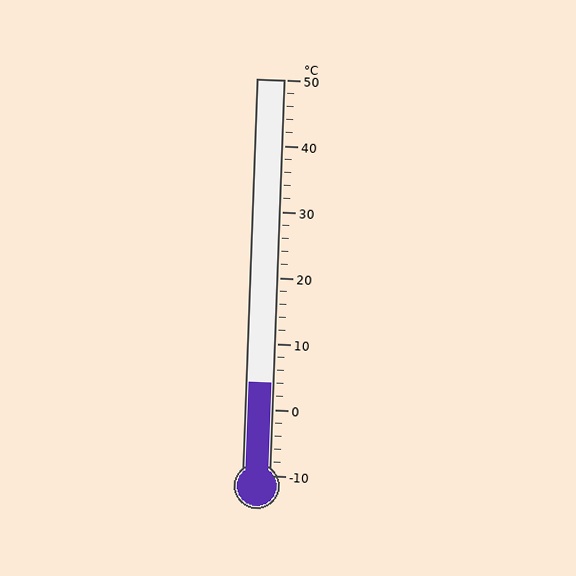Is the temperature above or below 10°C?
The temperature is below 10°C.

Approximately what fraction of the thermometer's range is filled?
The thermometer is filled to approximately 25% of its range.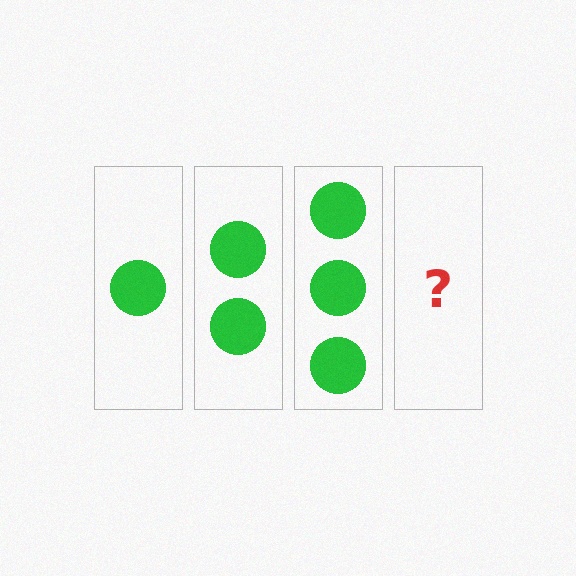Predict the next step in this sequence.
The next step is 4 circles.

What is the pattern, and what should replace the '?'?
The pattern is that each step adds one more circle. The '?' should be 4 circles.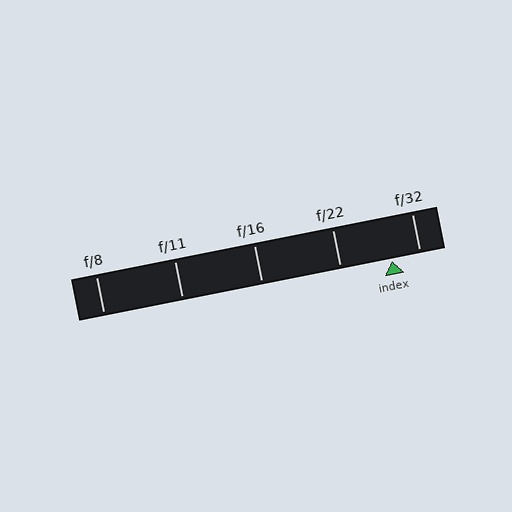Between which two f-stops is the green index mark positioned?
The index mark is between f/22 and f/32.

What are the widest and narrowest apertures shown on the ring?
The widest aperture shown is f/8 and the narrowest is f/32.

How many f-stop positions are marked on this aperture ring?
There are 5 f-stop positions marked.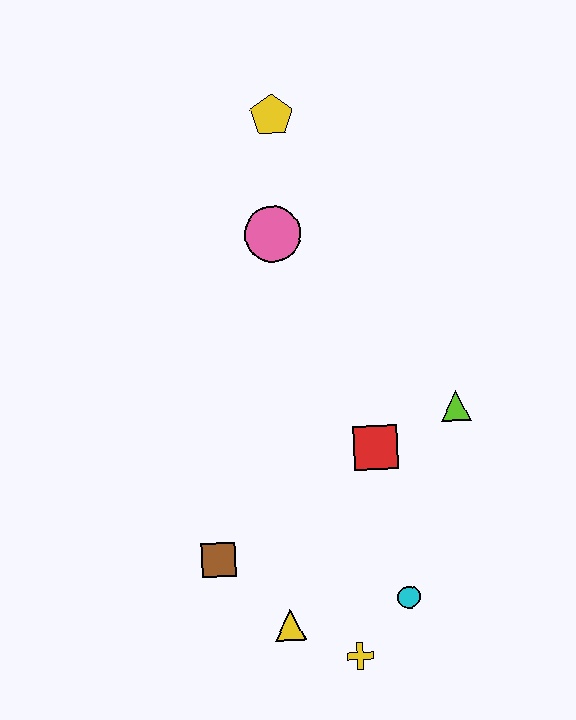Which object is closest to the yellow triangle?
The yellow cross is closest to the yellow triangle.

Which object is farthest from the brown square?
The yellow pentagon is farthest from the brown square.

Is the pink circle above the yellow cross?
Yes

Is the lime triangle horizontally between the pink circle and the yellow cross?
No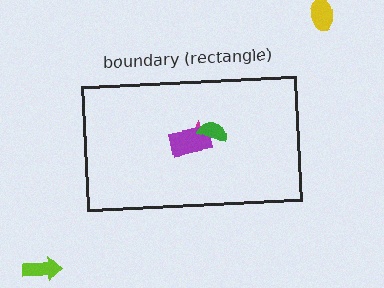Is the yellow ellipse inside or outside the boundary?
Outside.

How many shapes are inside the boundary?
3 inside, 2 outside.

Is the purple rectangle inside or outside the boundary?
Inside.